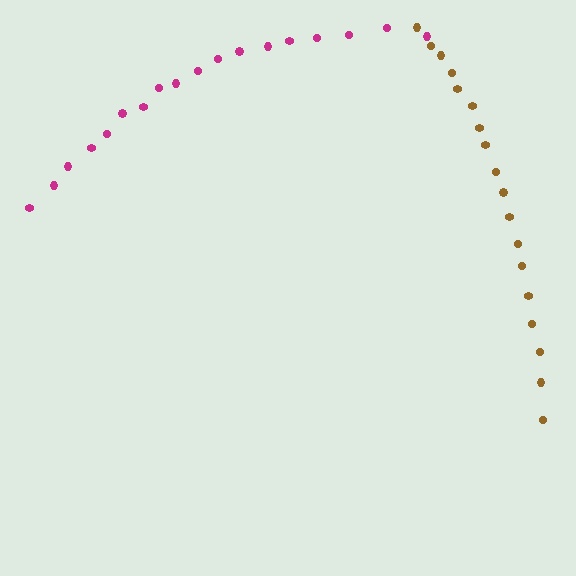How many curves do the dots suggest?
There are 2 distinct paths.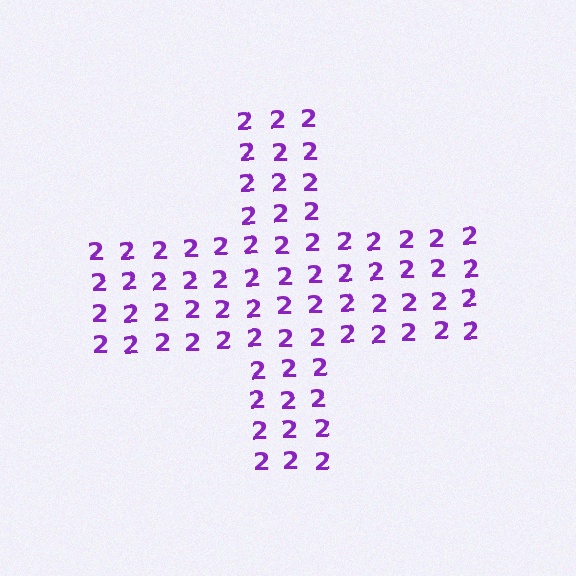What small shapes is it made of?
It is made of small digit 2's.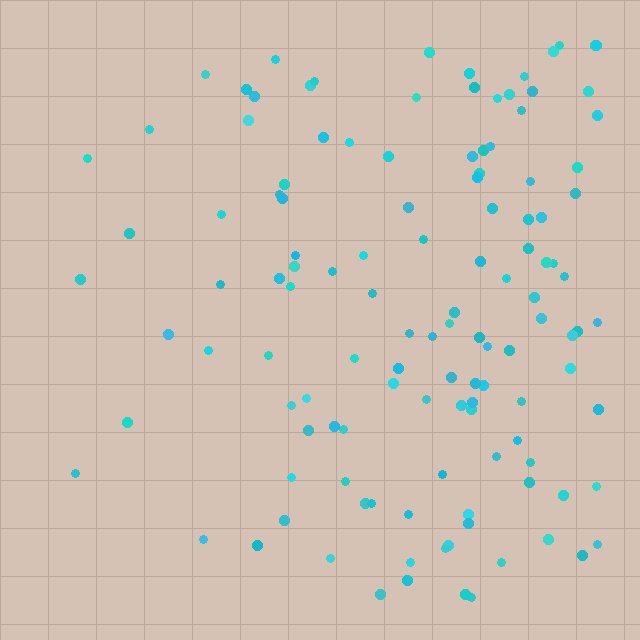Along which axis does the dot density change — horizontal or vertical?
Horizontal.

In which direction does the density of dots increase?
From left to right, with the right side densest.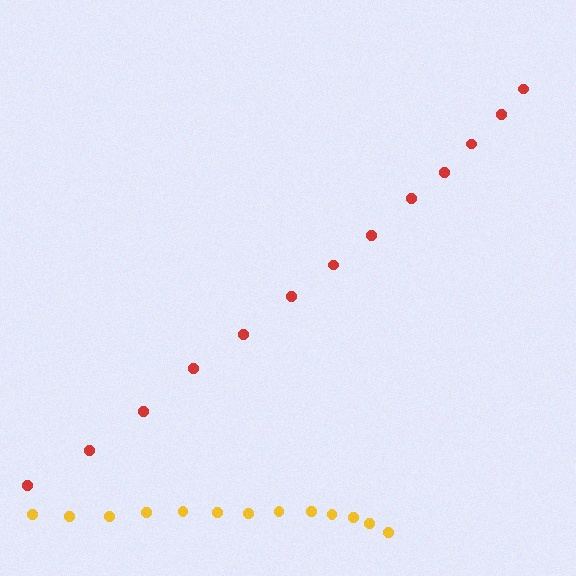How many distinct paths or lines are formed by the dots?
There are 2 distinct paths.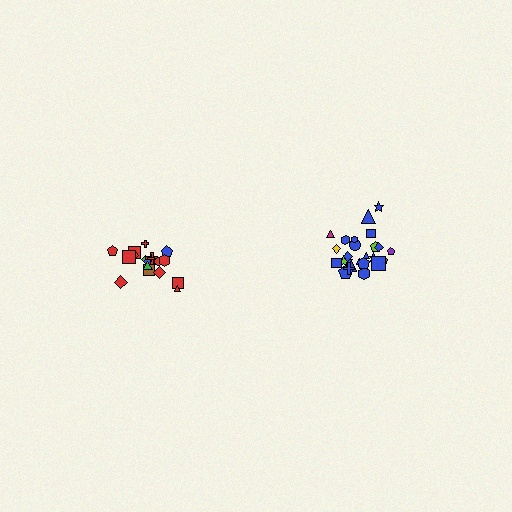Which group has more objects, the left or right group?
The right group.